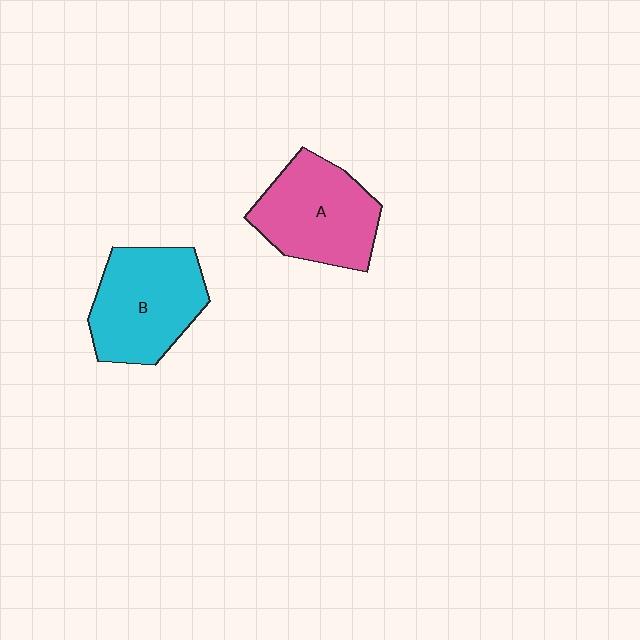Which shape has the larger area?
Shape B (cyan).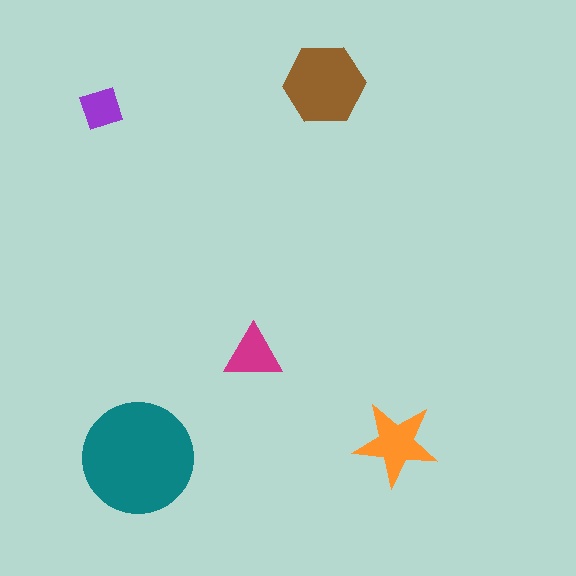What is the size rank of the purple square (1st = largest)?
5th.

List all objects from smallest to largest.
The purple square, the magenta triangle, the orange star, the brown hexagon, the teal circle.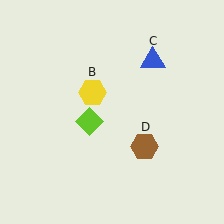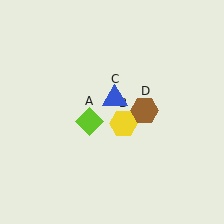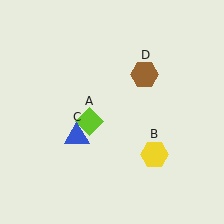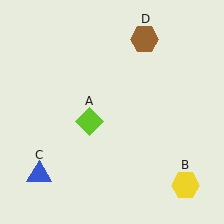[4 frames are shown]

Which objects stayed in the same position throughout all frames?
Lime diamond (object A) remained stationary.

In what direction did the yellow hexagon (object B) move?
The yellow hexagon (object B) moved down and to the right.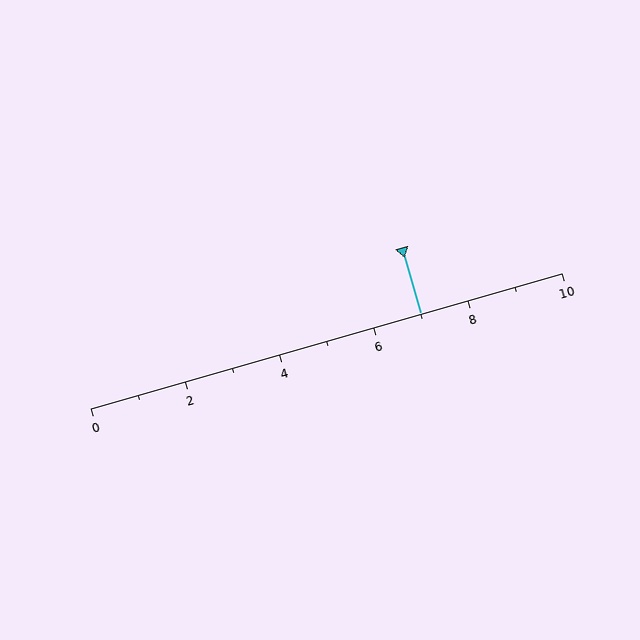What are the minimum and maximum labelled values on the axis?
The axis runs from 0 to 10.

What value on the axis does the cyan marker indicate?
The marker indicates approximately 7.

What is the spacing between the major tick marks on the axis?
The major ticks are spaced 2 apart.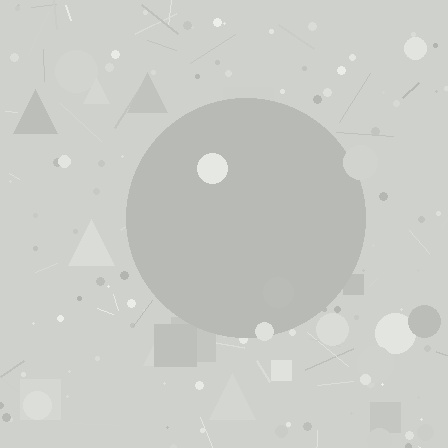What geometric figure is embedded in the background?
A circle is embedded in the background.